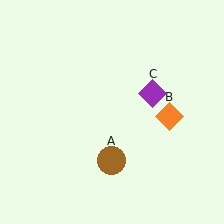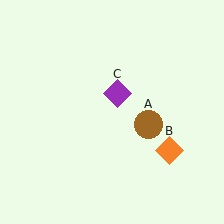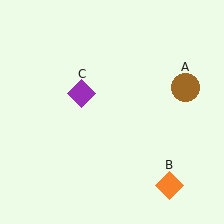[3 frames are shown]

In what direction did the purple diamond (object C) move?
The purple diamond (object C) moved left.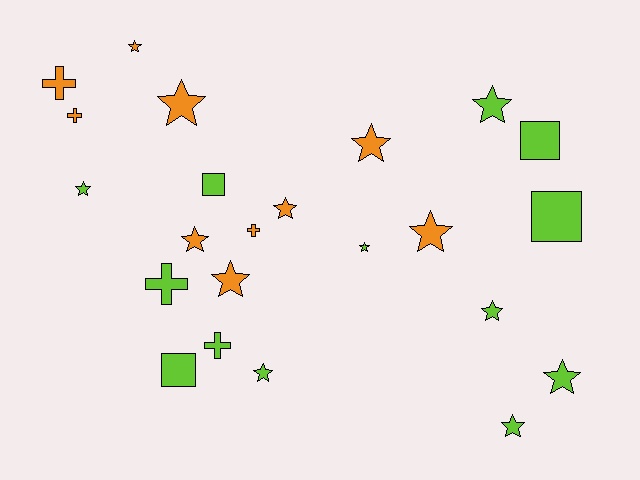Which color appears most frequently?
Lime, with 13 objects.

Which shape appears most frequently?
Star, with 14 objects.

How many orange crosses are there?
There are 3 orange crosses.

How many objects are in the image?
There are 23 objects.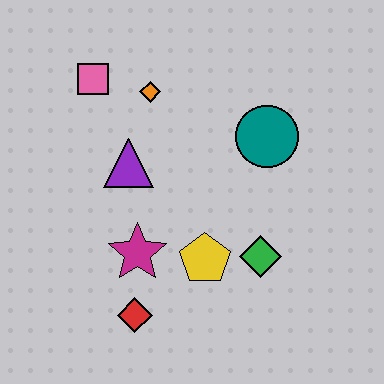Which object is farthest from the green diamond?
The pink square is farthest from the green diamond.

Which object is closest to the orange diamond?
The pink square is closest to the orange diamond.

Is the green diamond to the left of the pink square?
No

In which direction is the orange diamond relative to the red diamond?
The orange diamond is above the red diamond.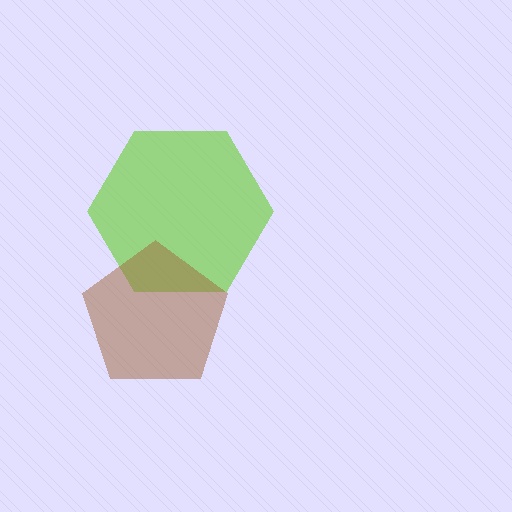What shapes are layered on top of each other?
The layered shapes are: a lime hexagon, a brown pentagon.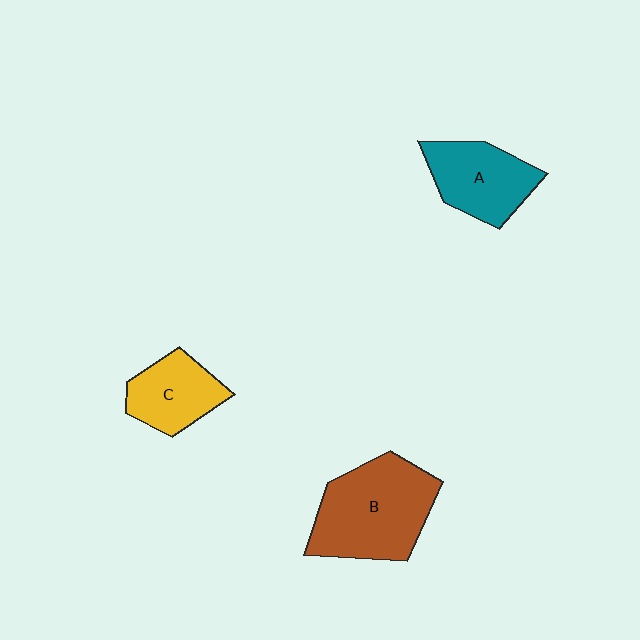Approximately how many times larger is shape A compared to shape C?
Approximately 1.2 times.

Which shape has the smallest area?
Shape C (yellow).